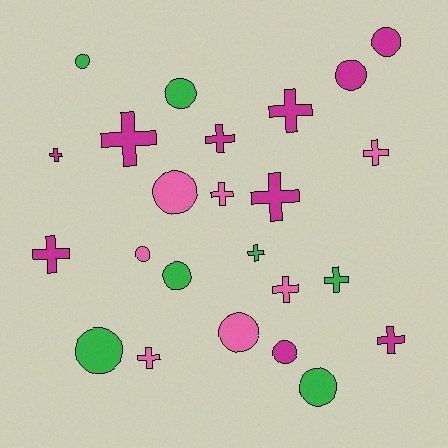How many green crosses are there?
There are 2 green crosses.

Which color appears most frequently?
Magenta, with 10 objects.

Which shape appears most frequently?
Cross, with 13 objects.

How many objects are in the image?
There are 24 objects.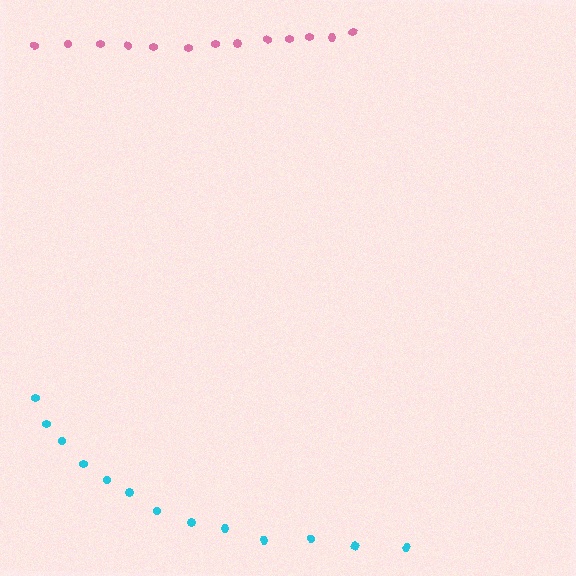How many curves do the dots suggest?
There are 2 distinct paths.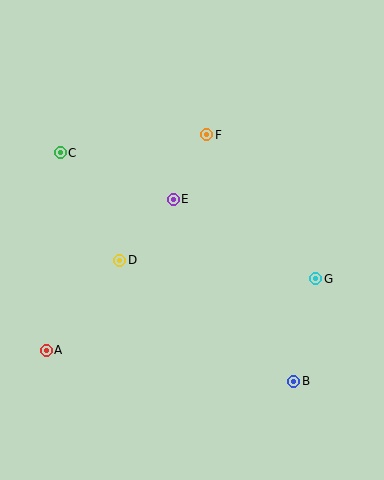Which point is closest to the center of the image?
Point E at (173, 199) is closest to the center.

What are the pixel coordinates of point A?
Point A is at (46, 350).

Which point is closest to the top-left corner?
Point C is closest to the top-left corner.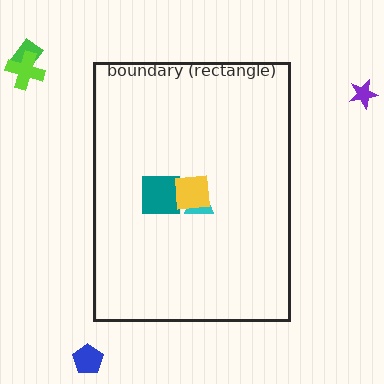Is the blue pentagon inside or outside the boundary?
Outside.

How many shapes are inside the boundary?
3 inside, 4 outside.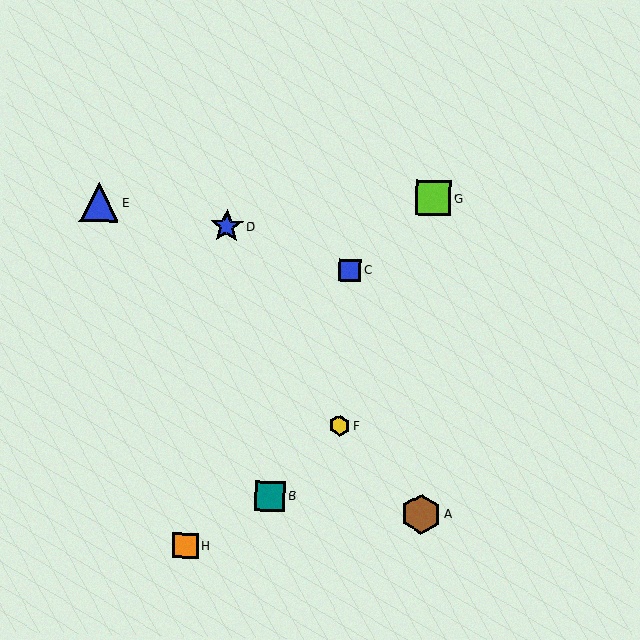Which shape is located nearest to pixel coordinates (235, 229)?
The blue star (labeled D) at (227, 226) is nearest to that location.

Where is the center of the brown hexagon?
The center of the brown hexagon is at (421, 514).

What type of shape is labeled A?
Shape A is a brown hexagon.